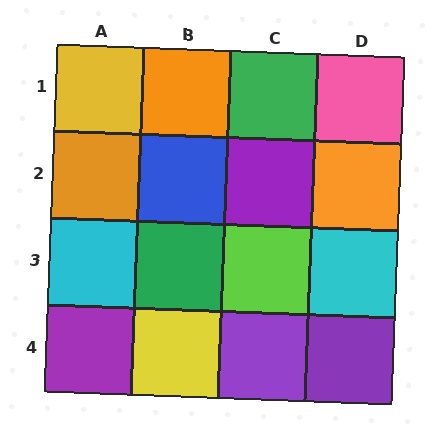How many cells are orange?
3 cells are orange.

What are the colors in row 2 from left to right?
Orange, blue, purple, orange.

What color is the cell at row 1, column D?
Pink.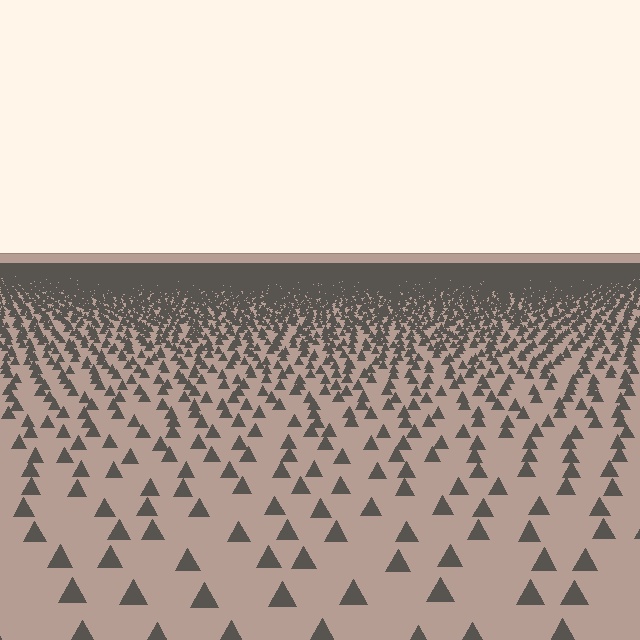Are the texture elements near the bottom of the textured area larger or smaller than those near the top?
Larger. Near the bottom, elements are closer to the viewer and appear at a bigger on-screen size.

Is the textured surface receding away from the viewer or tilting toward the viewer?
The surface is receding away from the viewer. Texture elements get smaller and denser toward the top.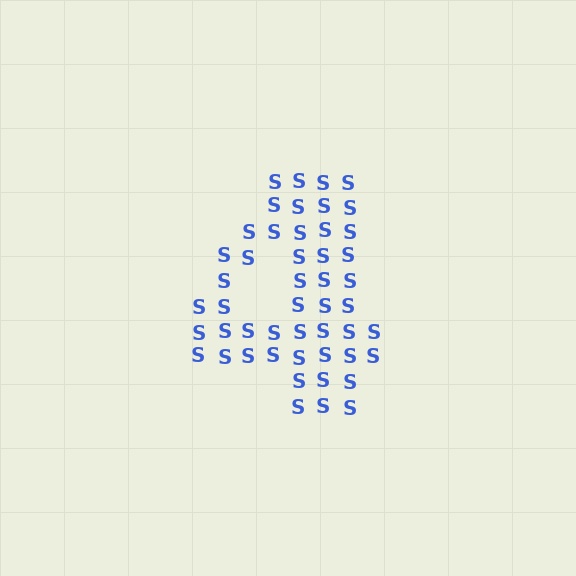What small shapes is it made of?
It is made of small letter S's.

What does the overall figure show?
The overall figure shows the digit 4.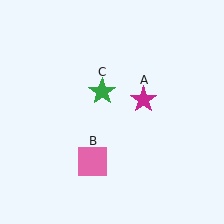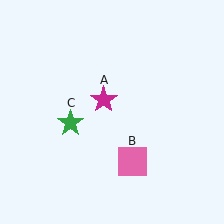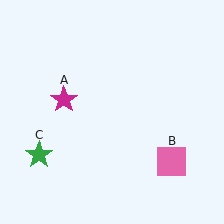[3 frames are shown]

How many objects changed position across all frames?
3 objects changed position: magenta star (object A), pink square (object B), green star (object C).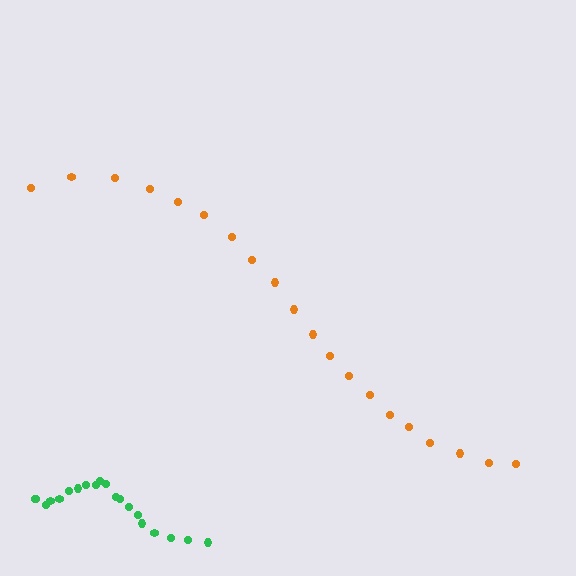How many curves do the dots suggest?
There are 2 distinct paths.